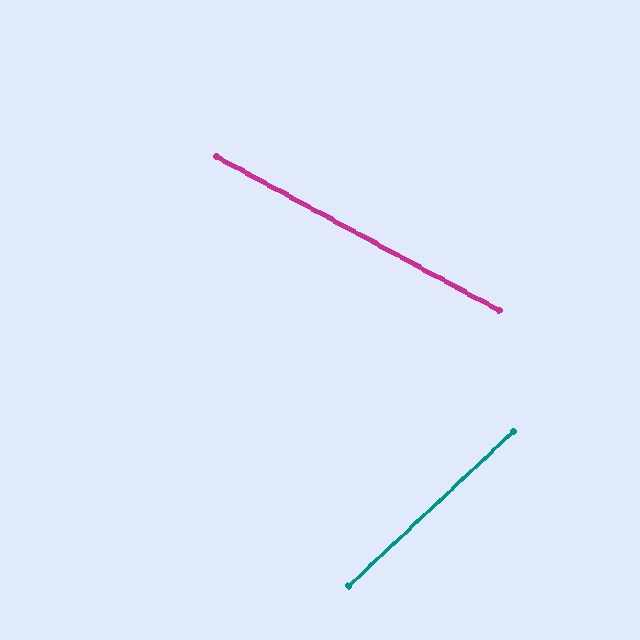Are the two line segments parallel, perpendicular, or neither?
Neither parallel nor perpendicular — they differ by about 72°.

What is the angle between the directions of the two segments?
Approximately 72 degrees.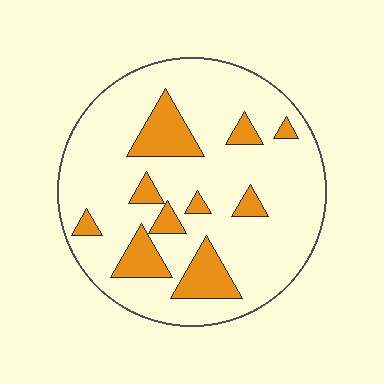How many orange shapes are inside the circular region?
10.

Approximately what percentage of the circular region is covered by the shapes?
Approximately 20%.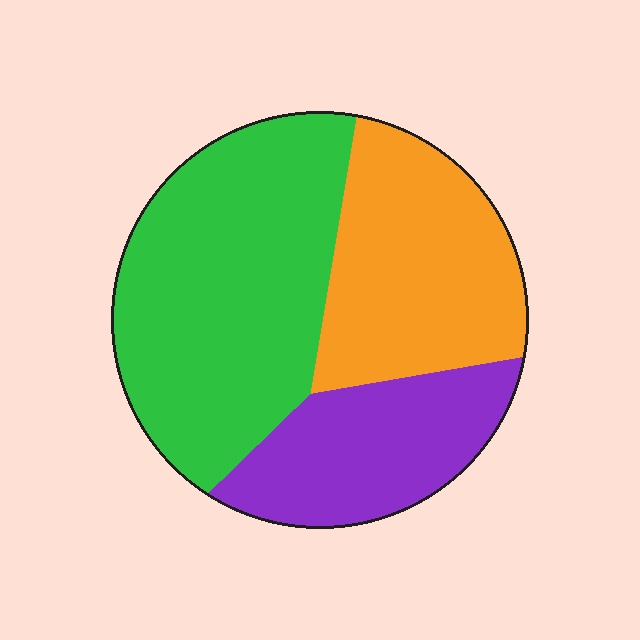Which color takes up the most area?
Green, at roughly 45%.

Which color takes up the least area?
Purple, at roughly 25%.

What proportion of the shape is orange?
Orange takes up about one third (1/3) of the shape.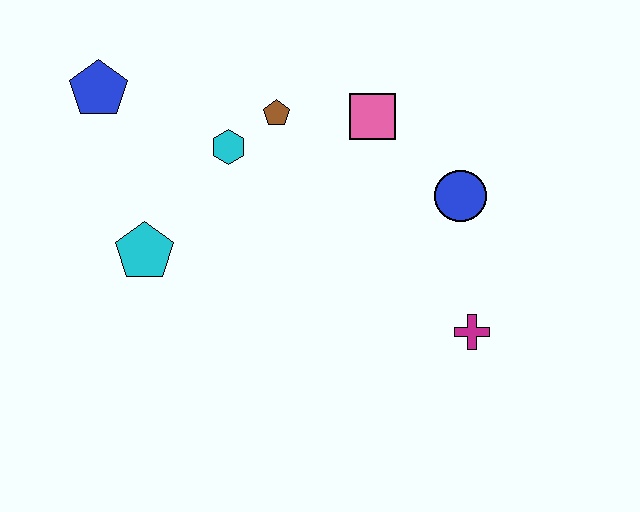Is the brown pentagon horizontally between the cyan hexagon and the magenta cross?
Yes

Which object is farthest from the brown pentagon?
The magenta cross is farthest from the brown pentagon.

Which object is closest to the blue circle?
The pink square is closest to the blue circle.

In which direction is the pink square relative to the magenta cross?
The pink square is above the magenta cross.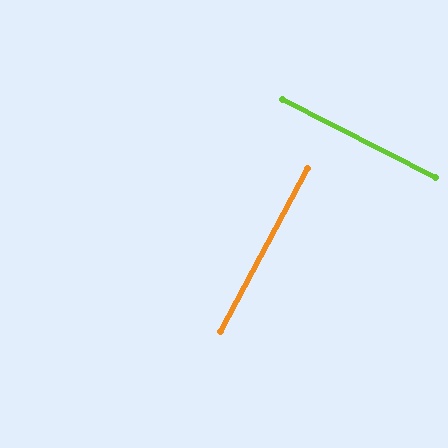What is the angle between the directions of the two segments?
Approximately 89 degrees.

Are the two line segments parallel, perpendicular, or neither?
Perpendicular — they meet at approximately 89°.